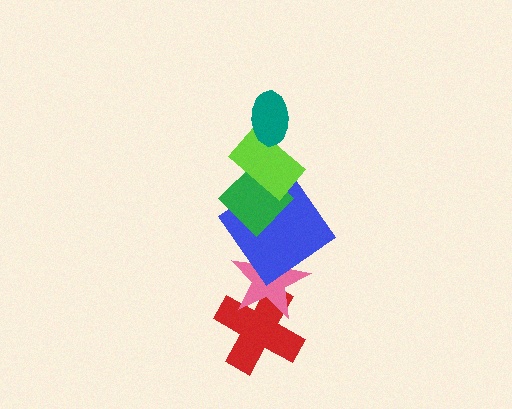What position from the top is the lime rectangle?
The lime rectangle is 2nd from the top.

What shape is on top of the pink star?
The blue diamond is on top of the pink star.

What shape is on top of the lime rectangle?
The teal ellipse is on top of the lime rectangle.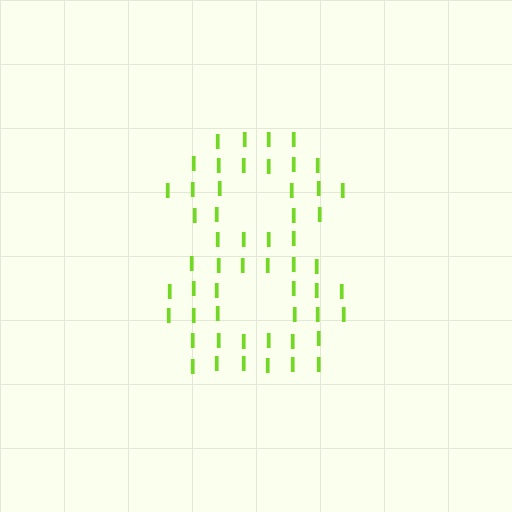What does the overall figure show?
The overall figure shows the digit 8.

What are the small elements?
The small elements are letter I's.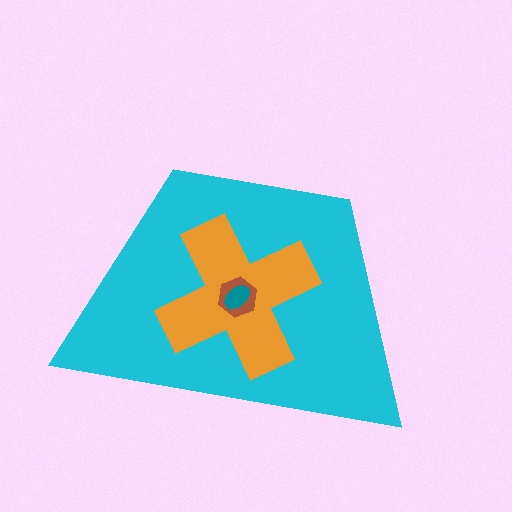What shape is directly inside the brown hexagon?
The teal ellipse.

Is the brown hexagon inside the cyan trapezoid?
Yes.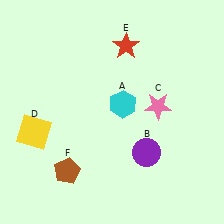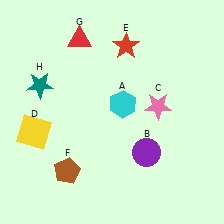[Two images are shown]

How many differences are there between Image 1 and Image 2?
There are 2 differences between the two images.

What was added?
A red triangle (G), a teal star (H) were added in Image 2.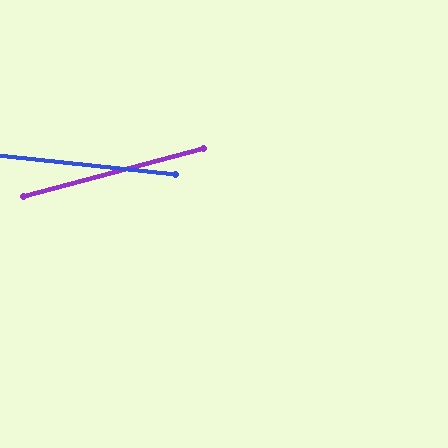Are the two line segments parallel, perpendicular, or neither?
Neither parallel nor perpendicular — they differ by about 21°.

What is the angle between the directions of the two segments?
Approximately 21 degrees.